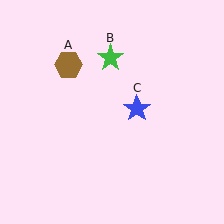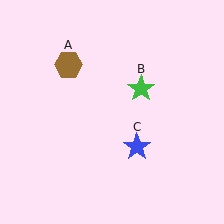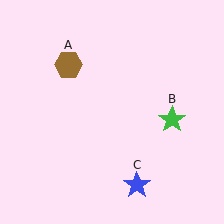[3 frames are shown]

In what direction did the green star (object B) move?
The green star (object B) moved down and to the right.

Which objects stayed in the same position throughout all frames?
Brown hexagon (object A) remained stationary.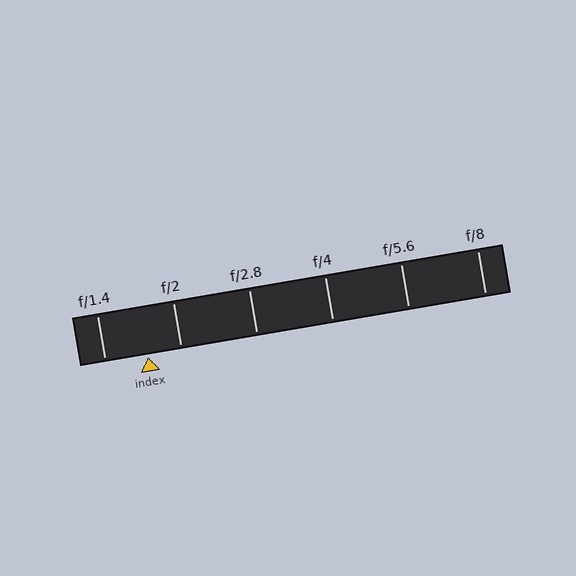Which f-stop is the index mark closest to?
The index mark is closest to f/2.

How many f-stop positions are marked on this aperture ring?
There are 6 f-stop positions marked.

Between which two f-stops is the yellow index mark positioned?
The index mark is between f/1.4 and f/2.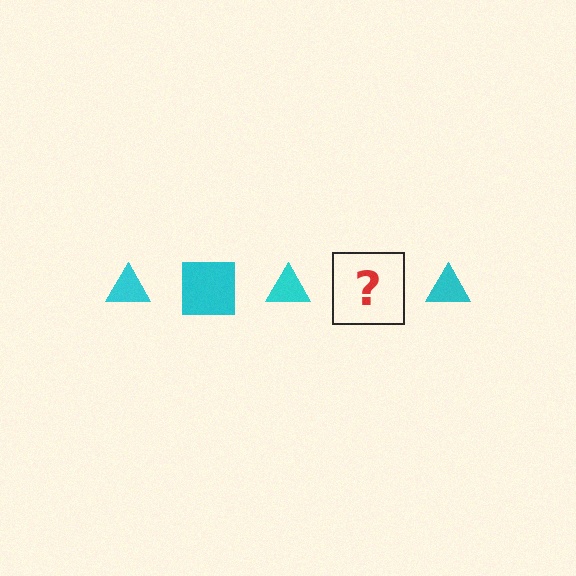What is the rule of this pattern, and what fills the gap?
The rule is that the pattern cycles through triangle, square shapes in cyan. The gap should be filled with a cyan square.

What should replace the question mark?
The question mark should be replaced with a cyan square.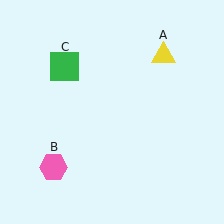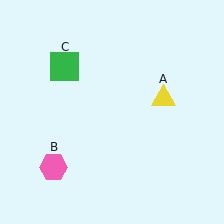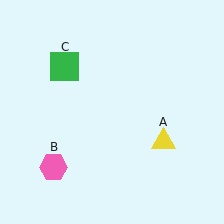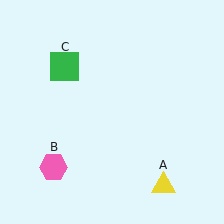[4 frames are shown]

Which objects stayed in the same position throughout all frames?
Pink hexagon (object B) and green square (object C) remained stationary.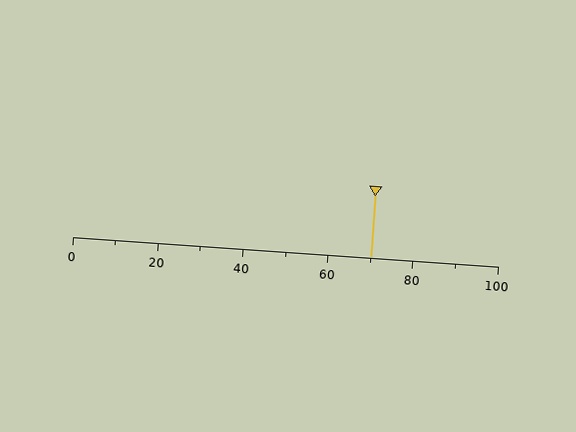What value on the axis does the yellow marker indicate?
The marker indicates approximately 70.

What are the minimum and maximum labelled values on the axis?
The axis runs from 0 to 100.